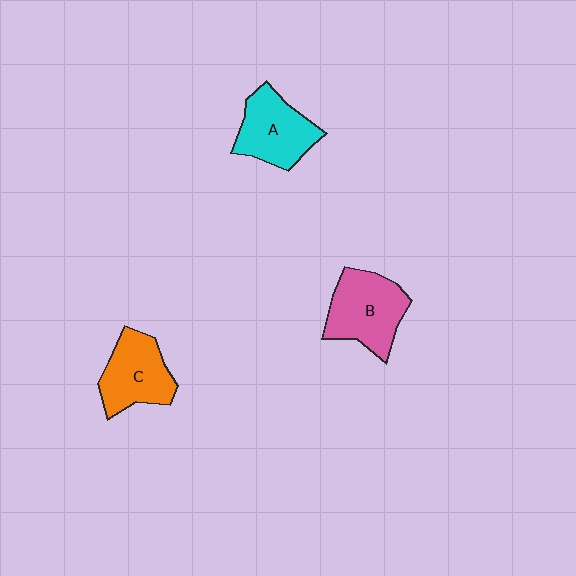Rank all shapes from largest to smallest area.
From largest to smallest: B (pink), A (cyan), C (orange).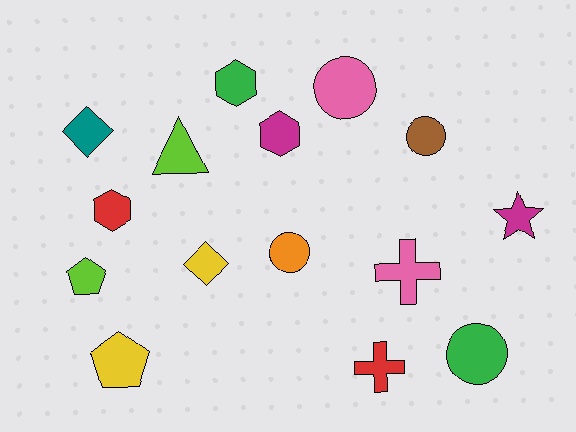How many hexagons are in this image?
There are 3 hexagons.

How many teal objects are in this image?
There is 1 teal object.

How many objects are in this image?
There are 15 objects.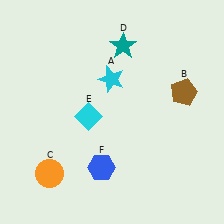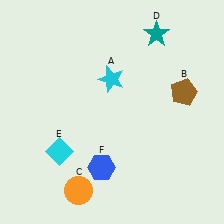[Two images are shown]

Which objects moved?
The objects that moved are: the orange circle (C), the teal star (D), the cyan diamond (E).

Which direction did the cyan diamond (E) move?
The cyan diamond (E) moved down.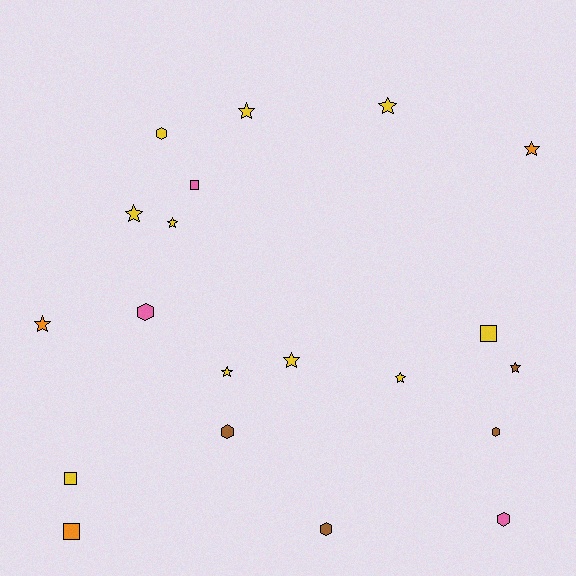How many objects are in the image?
There are 20 objects.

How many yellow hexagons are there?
There is 1 yellow hexagon.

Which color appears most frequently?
Yellow, with 10 objects.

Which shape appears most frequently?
Star, with 10 objects.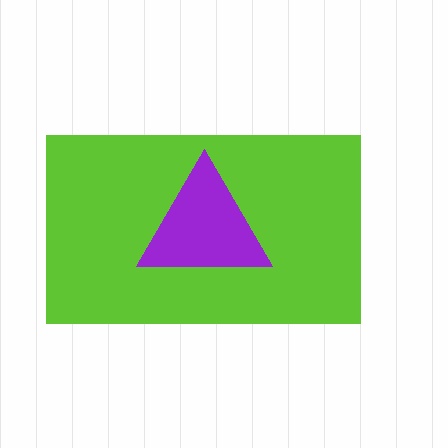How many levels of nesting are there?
2.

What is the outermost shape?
The lime rectangle.